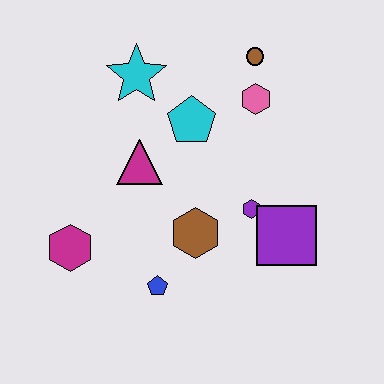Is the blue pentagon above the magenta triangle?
No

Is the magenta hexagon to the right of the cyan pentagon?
No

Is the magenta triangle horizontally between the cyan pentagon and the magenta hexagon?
Yes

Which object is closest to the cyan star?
The cyan pentagon is closest to the cyan star.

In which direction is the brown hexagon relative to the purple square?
The brown hexagon is to the left of the purple square.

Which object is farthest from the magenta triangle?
The purple square is farthest from the magenta triangle.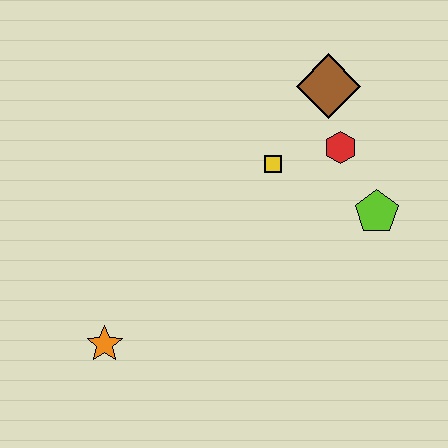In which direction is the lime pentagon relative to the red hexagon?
The lime pentagon is below the red hexagon.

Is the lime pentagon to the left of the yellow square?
No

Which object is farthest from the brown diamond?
The orange star is farthest from the brown diamond.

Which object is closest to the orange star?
The yellow square is closest to the orange star.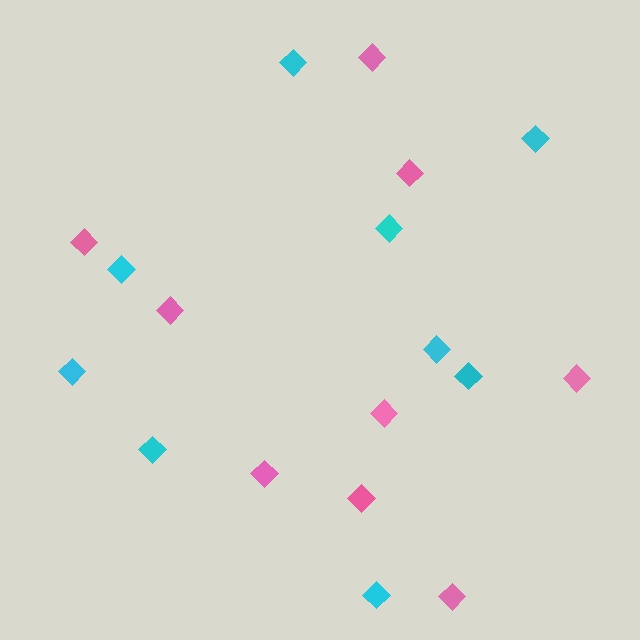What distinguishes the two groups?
There are 2 groups: one group of cyan diamonds (9) and one group of pink diamonds (9).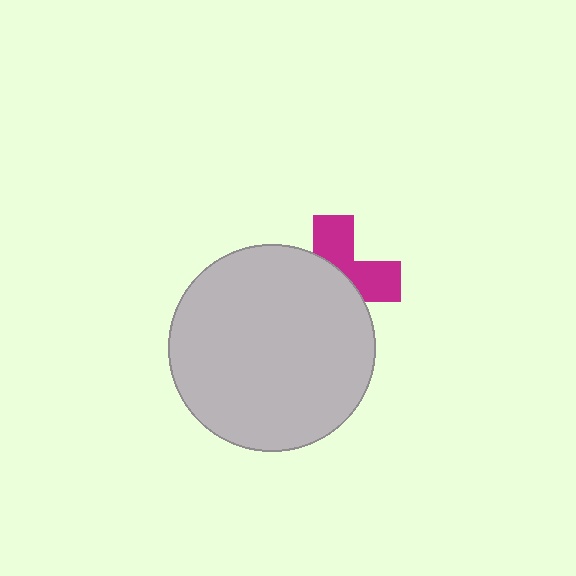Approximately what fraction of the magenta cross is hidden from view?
Roughly 58% of the magenta cross is hidden behind the light gray circle.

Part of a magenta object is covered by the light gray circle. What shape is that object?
It is a cross.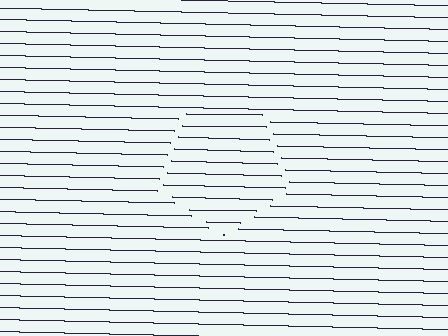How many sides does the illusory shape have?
5 sides — the line-ends trace a pentagon.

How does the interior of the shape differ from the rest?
The interior of the shape contains the same grating, shifted by half a period — the contour is defined by the phase discontinuity where line-ends from the inner and outer gratings abut.